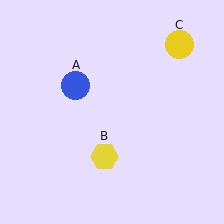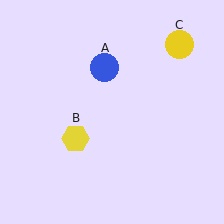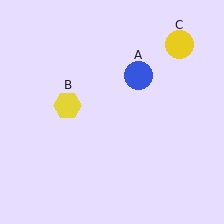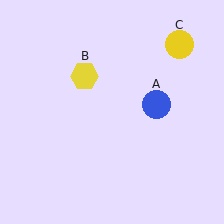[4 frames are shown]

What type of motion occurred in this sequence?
The blue circle (object A), yellow hexagon (object B) rotated clockwise around the center of the scene.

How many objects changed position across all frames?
2 objects changed position: blue circle (object A), yellow hexagon (object B).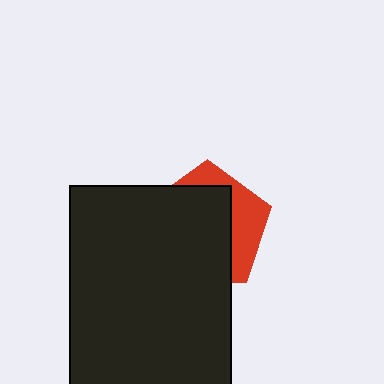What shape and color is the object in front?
The object in front is a black rectangle.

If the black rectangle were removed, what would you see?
You would see the complete red pentagon.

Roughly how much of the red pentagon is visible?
A small part of it is visible (roughly 33%).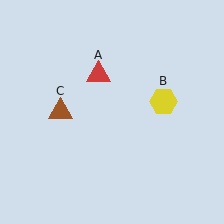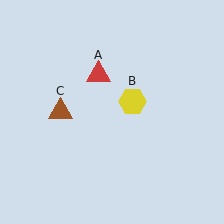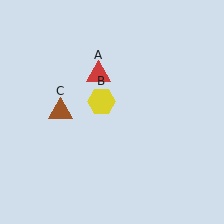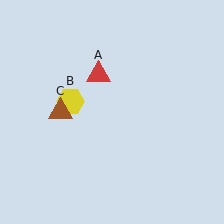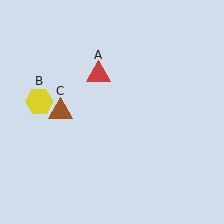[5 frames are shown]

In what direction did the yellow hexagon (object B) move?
The yellow hexagon (object B) moved left.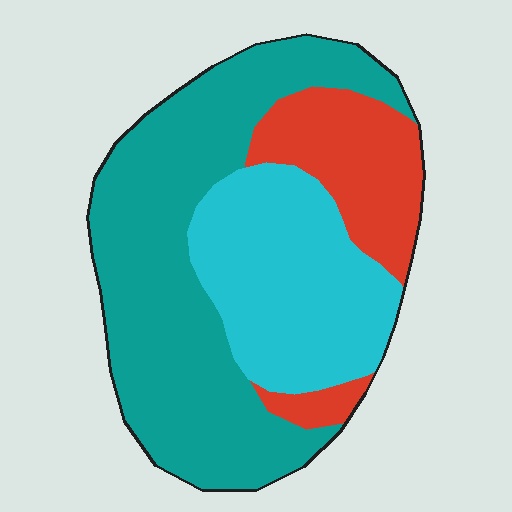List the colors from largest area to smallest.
From largest to smallest: teal, cyan, red.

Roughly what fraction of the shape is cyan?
Cyan takes up about one third (1/3) of the shape.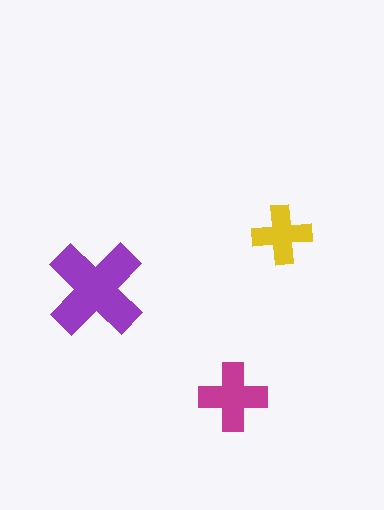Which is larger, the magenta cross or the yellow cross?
The magenta one.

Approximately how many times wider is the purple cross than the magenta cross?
About 1.5 times wider.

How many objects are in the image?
There are 3 objects in the image.